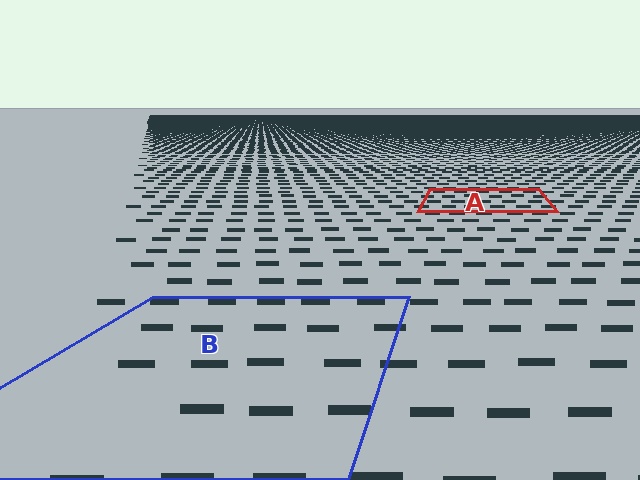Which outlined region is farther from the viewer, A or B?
Region A is farther from the viewer — the texture elements inside it appear smaller and more densely packed.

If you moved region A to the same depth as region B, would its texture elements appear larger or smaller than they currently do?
They would appear larger. At a closer depth, the same texture elements are projected at a bigger on-screen size.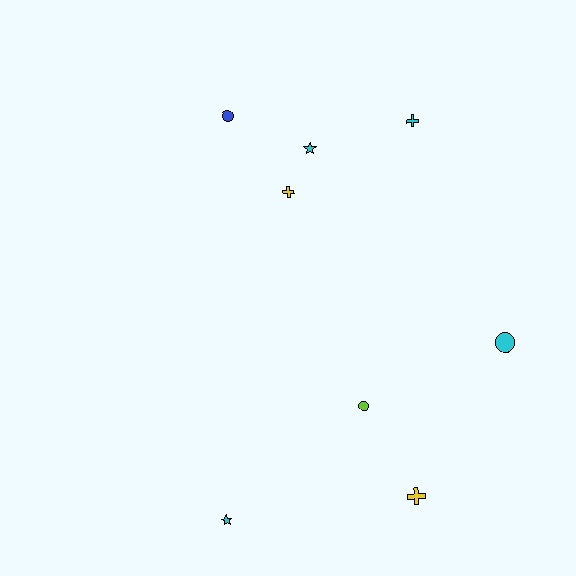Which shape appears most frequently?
Circle, with 3 objects.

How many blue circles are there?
There is 1 blue circle.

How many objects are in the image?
There are 8 objects.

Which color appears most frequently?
Cyan, with 4 objects.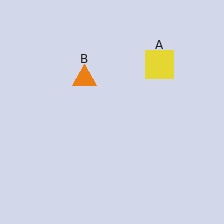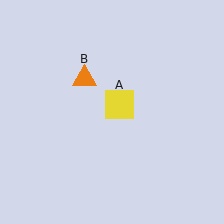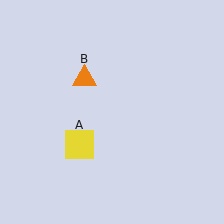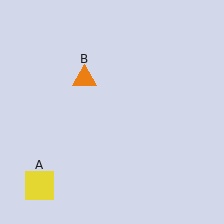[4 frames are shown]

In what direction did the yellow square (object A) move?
The yellow square (object A) moved down and to the left.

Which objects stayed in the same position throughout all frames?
Orange triangle (object B) remained stationary.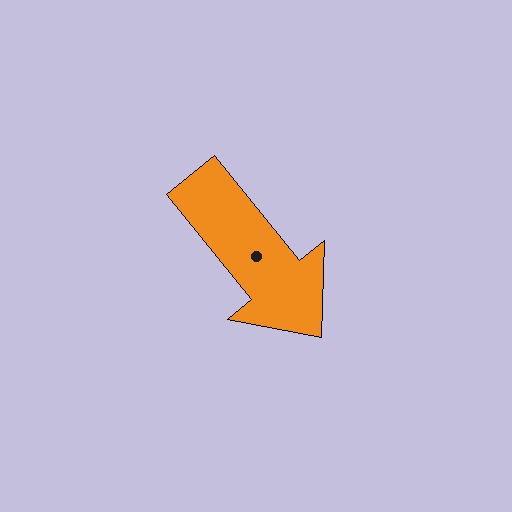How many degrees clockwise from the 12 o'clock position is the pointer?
Approximately 141 degrees.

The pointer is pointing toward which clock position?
Roughly 5 o'clock.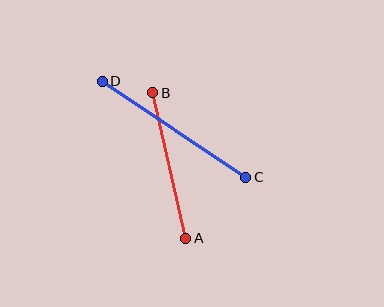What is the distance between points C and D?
The distance is approximately 173 pixels.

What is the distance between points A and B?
The distance is approximately 149 pixels.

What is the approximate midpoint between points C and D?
The midpoint is at approximately (174, 129) pixels.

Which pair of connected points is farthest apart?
Points C and D are farthest apart.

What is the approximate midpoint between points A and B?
The midpoint is at approximately (169, 165) pixels.